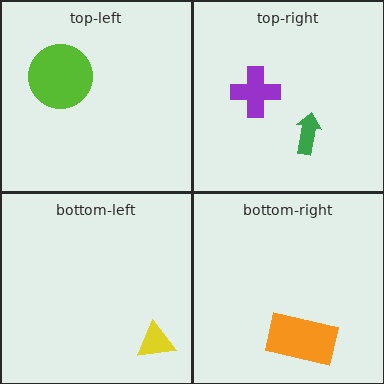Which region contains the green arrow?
The top-right region.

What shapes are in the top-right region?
The green arrow, the purple cross.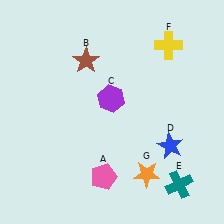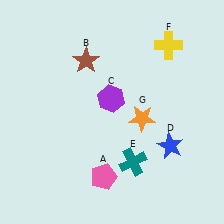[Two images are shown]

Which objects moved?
The objects that moved are: the teal cross (E), the orange star (G).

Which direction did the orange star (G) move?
The orange star (G) moved up.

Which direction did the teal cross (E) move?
The teal cross (E) moved left.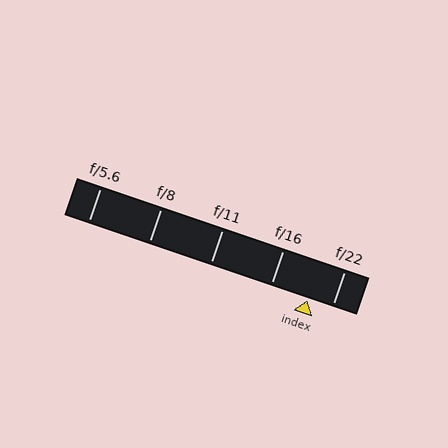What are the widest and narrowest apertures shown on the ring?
The widest aperture shown is f/5.6 and the narrowest is f/22.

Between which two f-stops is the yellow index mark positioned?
The index mark is between f/16 and f/22.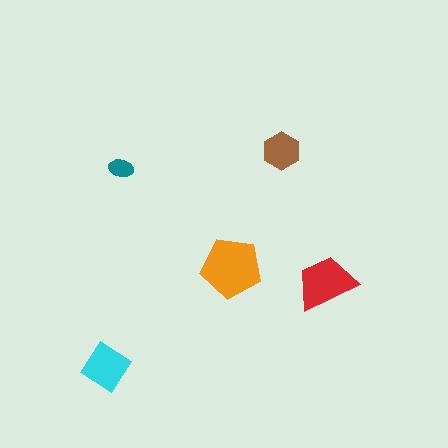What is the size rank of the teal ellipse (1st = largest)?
5th.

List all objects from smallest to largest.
The teal ellipse, the brown hexagon, the cyan diamond, the red trapezoid, the orange pentagon.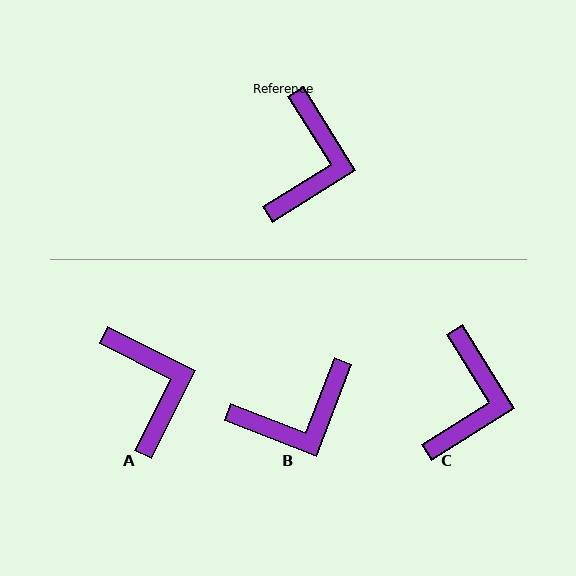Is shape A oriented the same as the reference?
No, it is off by about 31 degrees.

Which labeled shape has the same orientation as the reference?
C.